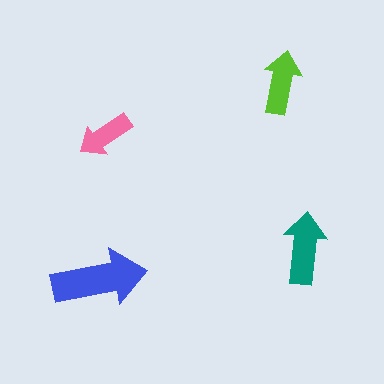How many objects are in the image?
There are 4 objects in the image.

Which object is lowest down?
The blue arrow is bottommost.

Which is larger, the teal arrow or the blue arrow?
The blue one.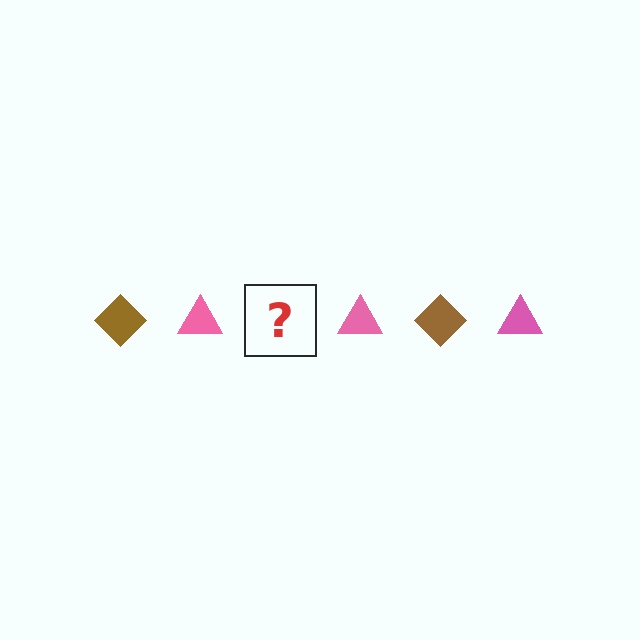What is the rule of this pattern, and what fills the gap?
The rule is that the pattern alternates between brown diamond and pink triangle. The gap should be filled with a brown diamond.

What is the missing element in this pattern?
The missing element is a brown diamond.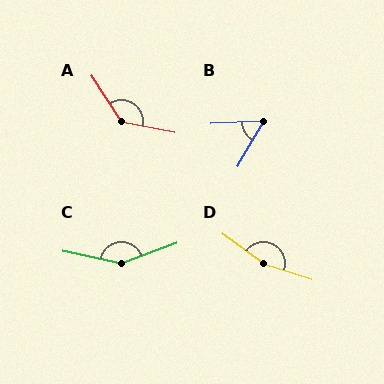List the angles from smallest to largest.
B (58°), A (134°), C (148°), D (162°).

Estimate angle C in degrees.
Approximately 148 degrees.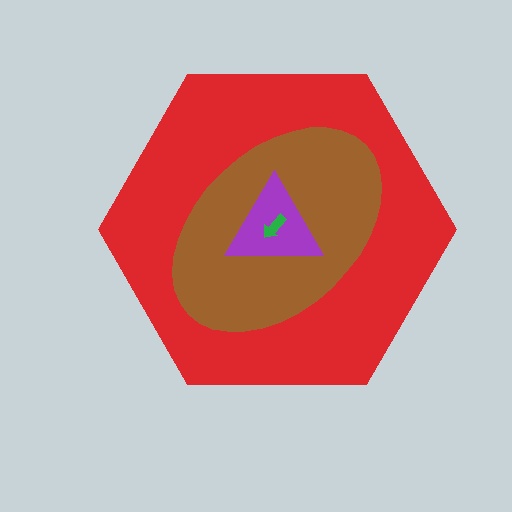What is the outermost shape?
The red hexagon.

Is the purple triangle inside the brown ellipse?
Yes.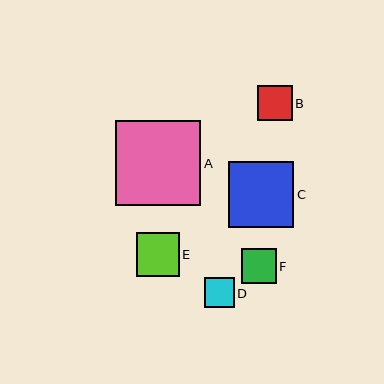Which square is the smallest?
Square D is the smallest with a size of approximately 29 pixels.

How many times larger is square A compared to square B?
Square A is approximately 2.4 times the size of square B.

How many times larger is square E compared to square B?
Square E is approximately 1.2 times the size of square B.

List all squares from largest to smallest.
From largest to smallest: A, C, E, B, F, D.